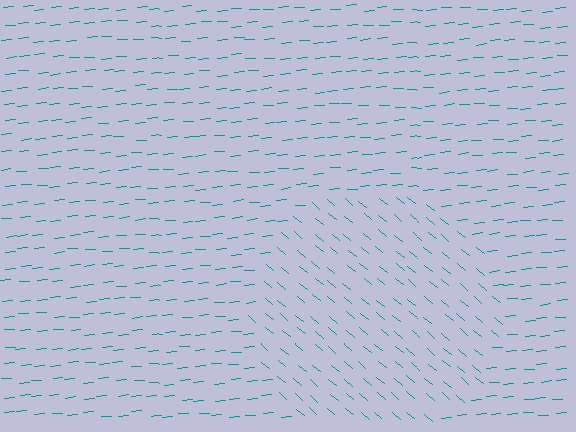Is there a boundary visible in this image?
Yes, there is a texture boundary formed by a change in line orientation.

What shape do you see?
I see a circle.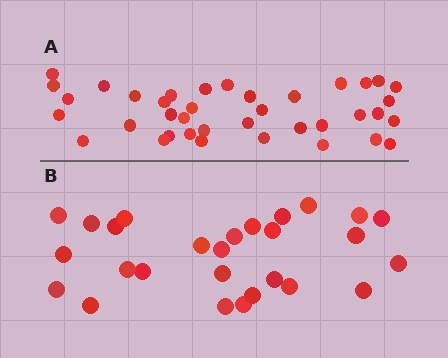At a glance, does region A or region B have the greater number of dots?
Region A (the top region) has more dots.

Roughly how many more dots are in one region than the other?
Region A has roughly 12 or so more dots than region B.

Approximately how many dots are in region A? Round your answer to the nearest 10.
About 40 dots. (The exact count is 38, which rounds to 40.)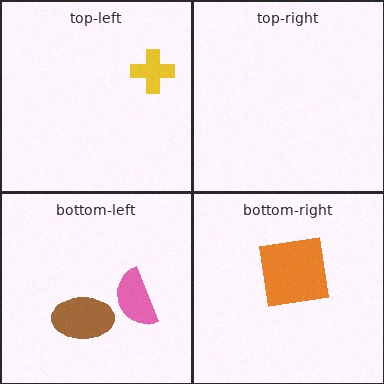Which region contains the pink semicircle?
The bottom-left region.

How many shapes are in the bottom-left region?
2.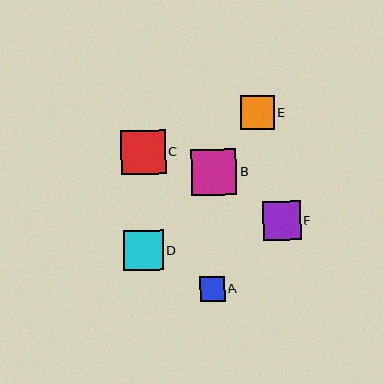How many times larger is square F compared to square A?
Square F is approximately 1.6 times the size of square A.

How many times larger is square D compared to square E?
Square D is approximately 1.2 times the size of square E.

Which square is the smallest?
Square A is the smallest with a size of approximately 24 pixels.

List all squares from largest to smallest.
From largest to smallest: B, C, D, F, E, A.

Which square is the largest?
Square B is the largest with a size of approximately 46 pixels.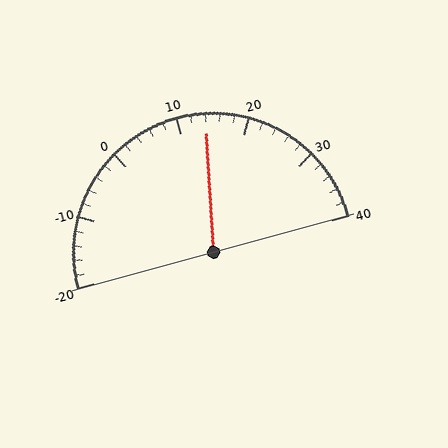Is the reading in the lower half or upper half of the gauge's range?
The reading is in the upper half of the range (-20 to 40).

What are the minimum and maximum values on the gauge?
The gauge ranges from -20 to 40.